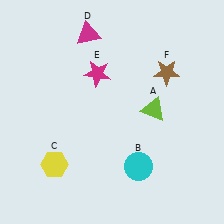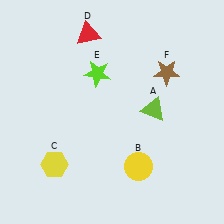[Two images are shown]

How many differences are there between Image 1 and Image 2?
There are 3 differences between the two images.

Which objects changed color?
B changed from cyan to yellow. D changed from magenta to red. E changed from magenta to lime.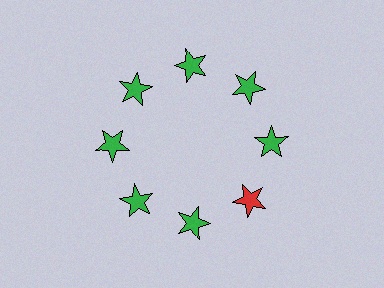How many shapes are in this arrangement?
There are 8 shapes arranged in a ring pattern.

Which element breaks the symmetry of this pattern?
The red star at roughly the 4 o'clock position breaks the symmetry. All other shapes are green stars.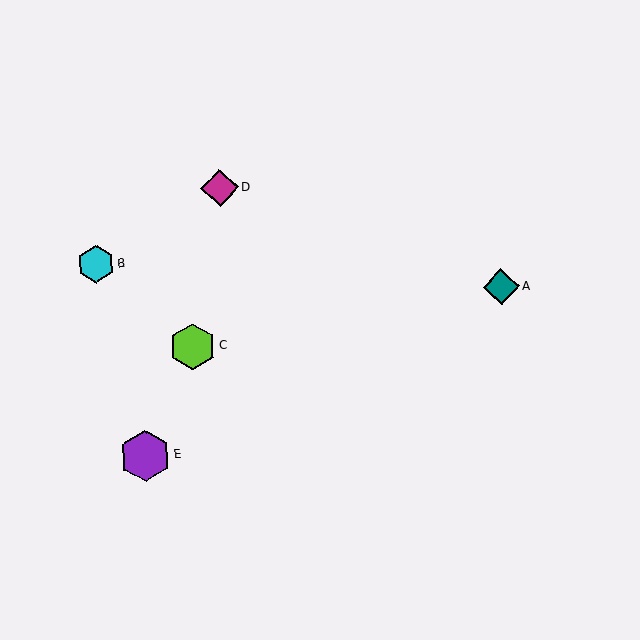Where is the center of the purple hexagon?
The center of the purple hexagon is at (145, 456).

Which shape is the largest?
The purple hexagon (labeled E) is the largest.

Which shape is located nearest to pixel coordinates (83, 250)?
The cyan hexagon (labeled B) at (96, 264) is nearest to that location.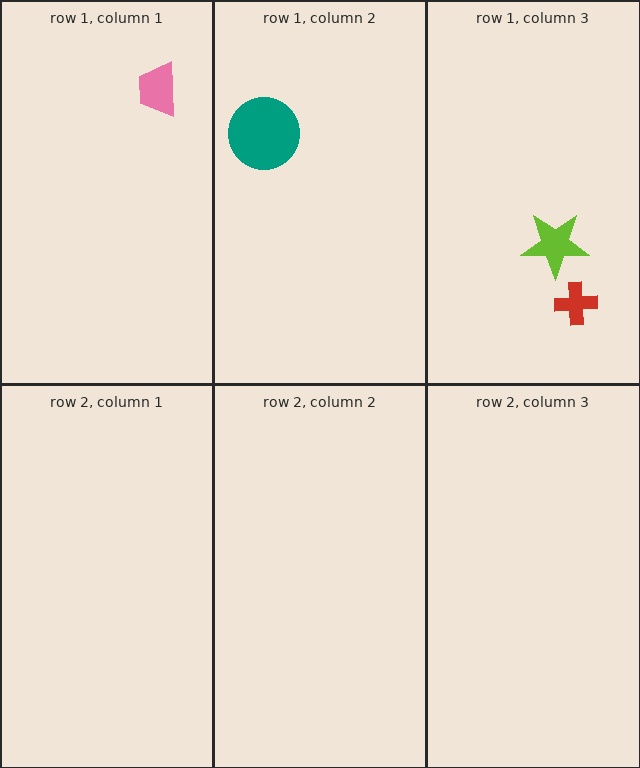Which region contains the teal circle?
The row 1, column 2 region.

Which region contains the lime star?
The row 1, column 3 region.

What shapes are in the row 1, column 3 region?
The red cross, the lime star.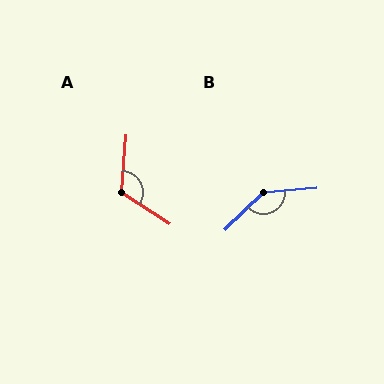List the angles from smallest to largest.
A (119°), B (140°).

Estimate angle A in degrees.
Approximately 119 degrees.